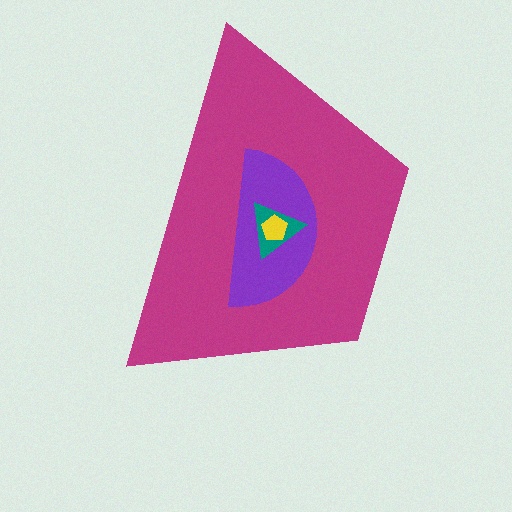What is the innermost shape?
The yellow pentagon.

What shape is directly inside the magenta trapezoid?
The purple semicircle.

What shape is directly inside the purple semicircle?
The teal triangle.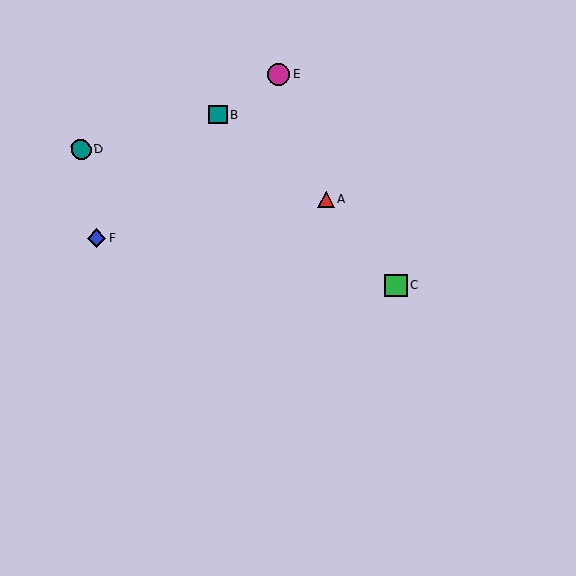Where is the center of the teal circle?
The center of the teal circle is at (81, 149).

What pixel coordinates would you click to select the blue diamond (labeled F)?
Click at (96, 238) to select the blue diamond F.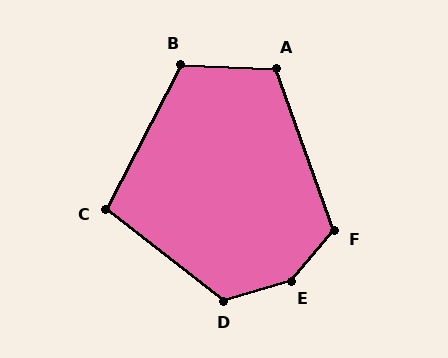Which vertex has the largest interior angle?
E, at approximately 147 degrees.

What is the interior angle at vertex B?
Approximately 115 degrees (obtuse).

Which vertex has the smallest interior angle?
C, at approximately 101 degrees.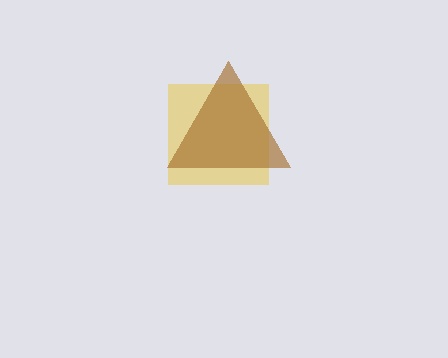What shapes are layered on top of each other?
The layered shapes are: a yellow square, a brown triangle.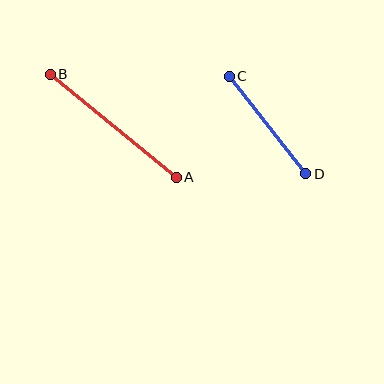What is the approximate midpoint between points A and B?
The midpoint is at approximately (113, 126) pixels.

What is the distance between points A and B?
The distance is approximately 163 pixels.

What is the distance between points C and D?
The distance is approximately 124 pixels.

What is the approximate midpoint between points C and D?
The midpoint is at approximately (268, 125) pixels.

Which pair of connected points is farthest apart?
Points A and B are farthest apart.